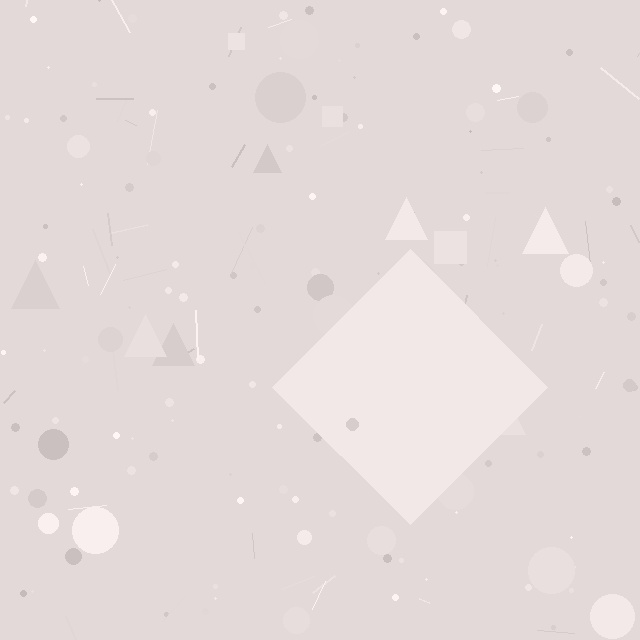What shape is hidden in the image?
A diamond is hidden in the image.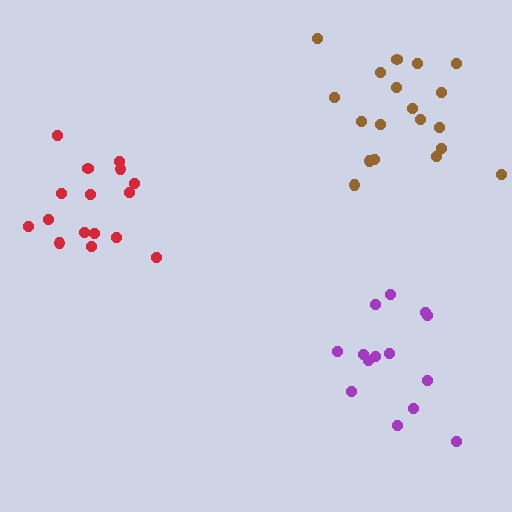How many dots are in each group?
Group 1: 16 dots, Group 2: 14 dots, Group 3: 19 dots (49 total).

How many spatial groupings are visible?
There are 3 spatial groupings.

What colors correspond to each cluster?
The clusters are colored: red, purple, brown.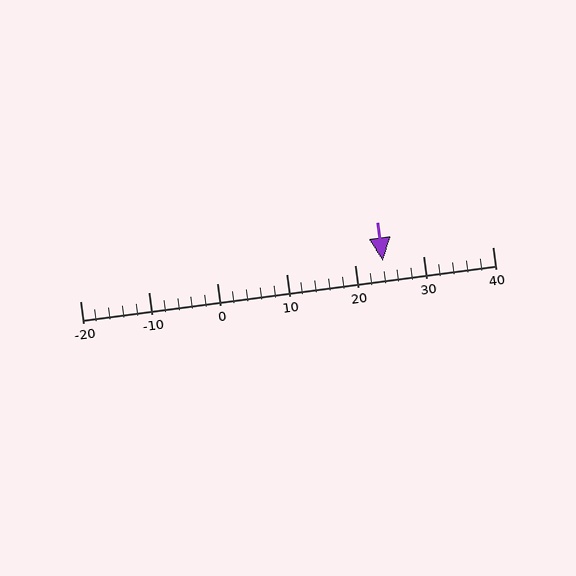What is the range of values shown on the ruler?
The ruler shows values from -20 to 40.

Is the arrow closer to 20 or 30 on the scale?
The arrow is closer to 20.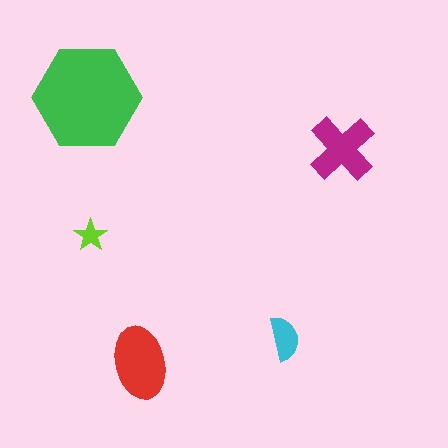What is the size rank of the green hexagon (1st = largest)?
1st.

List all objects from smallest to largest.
The lime star, the cyan semicircle, the magenta cross, the red ellipse, the green hexagon.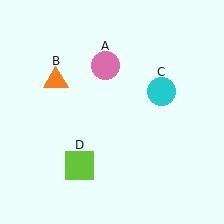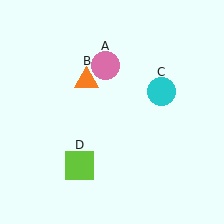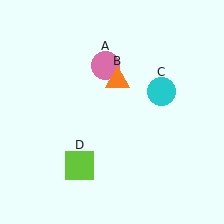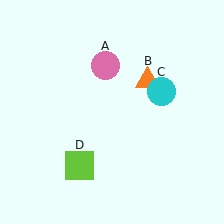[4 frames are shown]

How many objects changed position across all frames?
1 object changed position: orange triangle (object B).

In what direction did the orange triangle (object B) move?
The orange triangle (object B) moved right.